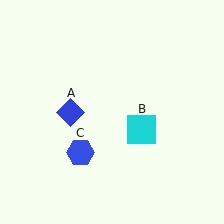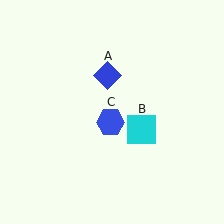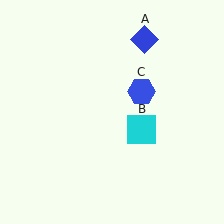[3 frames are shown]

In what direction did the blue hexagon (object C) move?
The blue hexagon (object C) moved up and to the right.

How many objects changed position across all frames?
2 objects changed position: blue diamond (object A), blue hexagon (object C).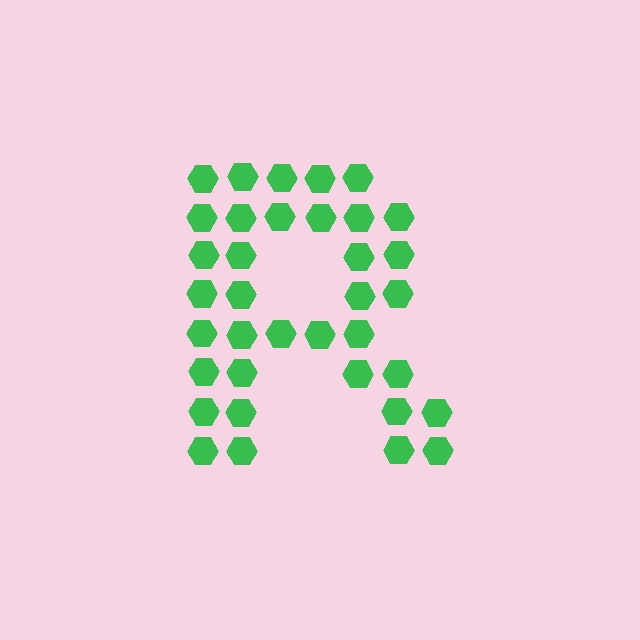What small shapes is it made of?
It is made of small hexagons.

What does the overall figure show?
The overall figure shows the letter R.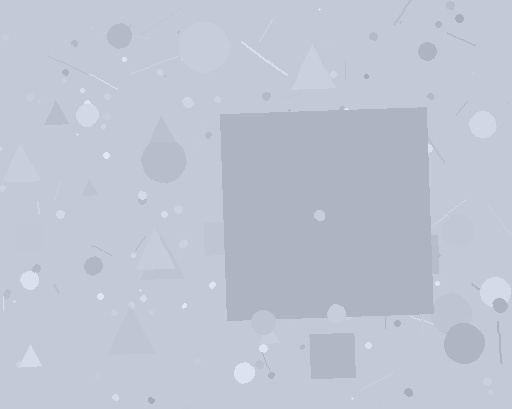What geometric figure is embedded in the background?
A square is embedded in the background.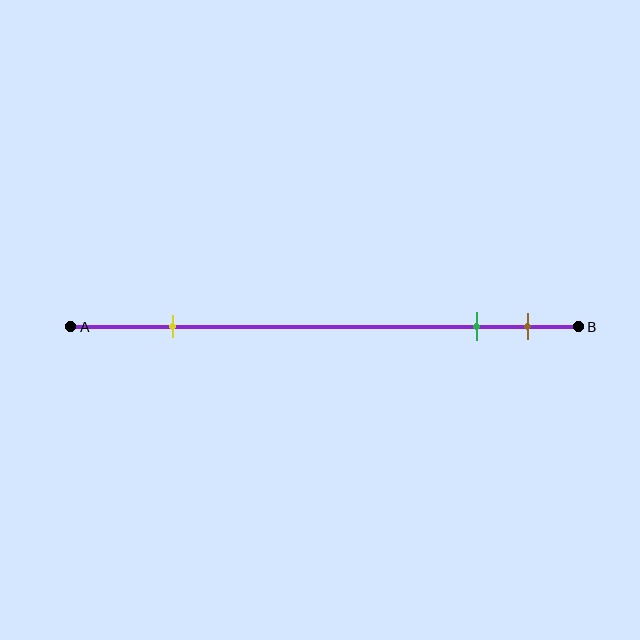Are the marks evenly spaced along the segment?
No, the marks are not evenly spaced.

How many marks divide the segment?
There are 3 marks dividing the segment.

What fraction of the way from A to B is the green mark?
The green mark is approximately 80% (0.8) of the way from A to B.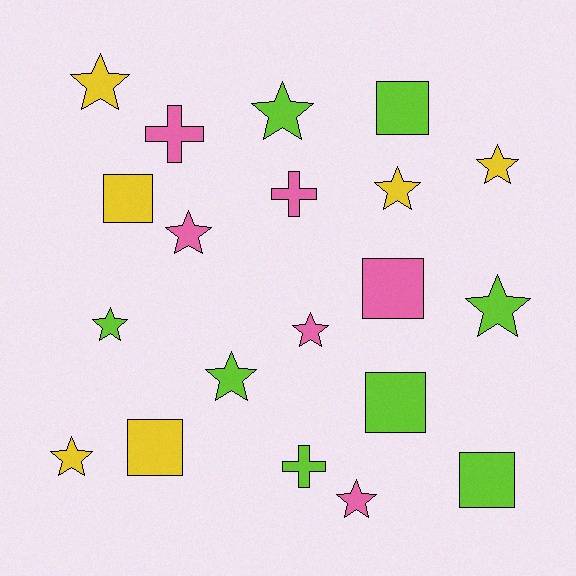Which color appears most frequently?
Lime, with 8 objects.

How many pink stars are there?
There are 3 pink stars.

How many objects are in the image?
There are 20 objects.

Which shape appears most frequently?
Star, with 11 objects.